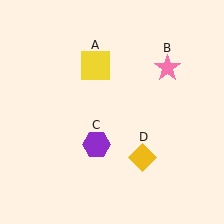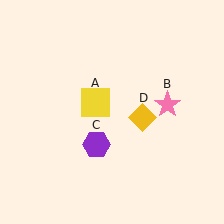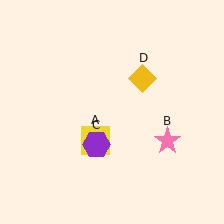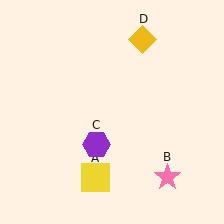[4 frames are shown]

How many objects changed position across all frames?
3 objects changed position: yellow square (object A), pink star (object B), yellow diamond (object D).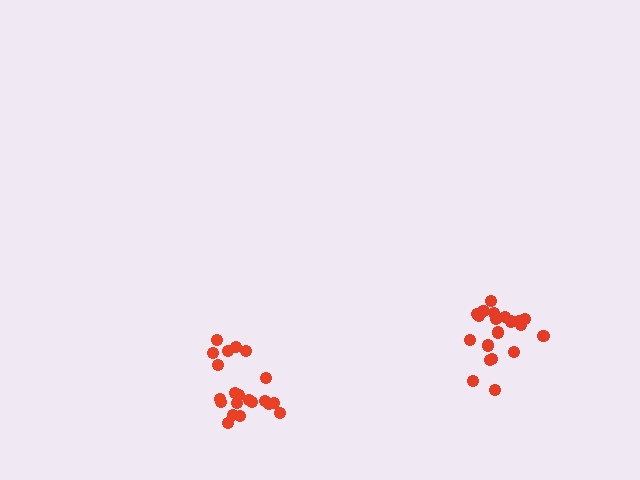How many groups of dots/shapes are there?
There are 2 groups.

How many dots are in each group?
Group 1: 21 dots, Group 2: 20 dots (41 total).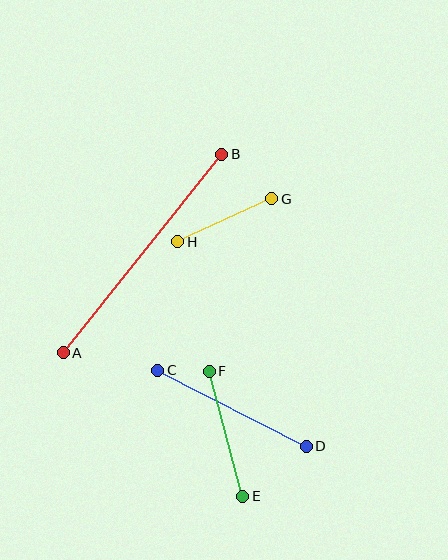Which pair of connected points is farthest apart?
Points A and B are farthest apart.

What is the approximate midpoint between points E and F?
The midpoint is at approximately (226, 434) pixels.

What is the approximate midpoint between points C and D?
The midpoint is at approximately (232, 408) pixels.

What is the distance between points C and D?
The distance is approximately 167 pixels.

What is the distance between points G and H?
The distance is approximately 104 pixels.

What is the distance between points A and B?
The distance is approximately 254 pixels.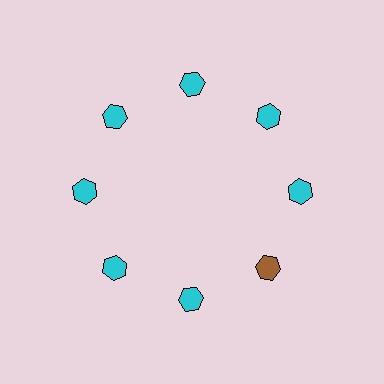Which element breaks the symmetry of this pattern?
The brown hexagon at roughly the 4 o'clock position breaks the symmetry. All other shapes are cyan hexagons.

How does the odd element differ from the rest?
It has a different color: brown instead of cyan.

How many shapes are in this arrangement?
There are 8 shapes arranged in a ring pattern.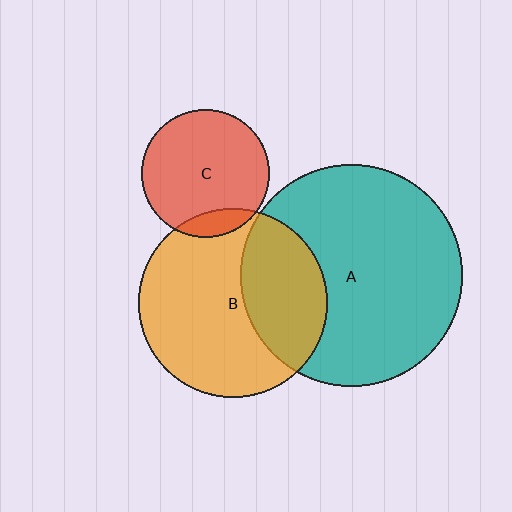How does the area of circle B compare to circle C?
Approximately 2.2 times.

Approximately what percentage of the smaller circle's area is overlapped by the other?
Approximately 35%.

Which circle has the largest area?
Circle A (teal).